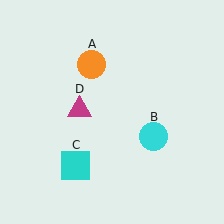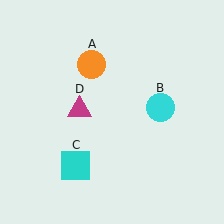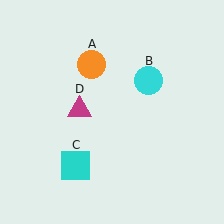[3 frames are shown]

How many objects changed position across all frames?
1 object changed position: cyan circle (object B).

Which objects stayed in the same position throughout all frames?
Orange circle (object A) and cyan square (object C) and magenta triangle (object D) remained stationary.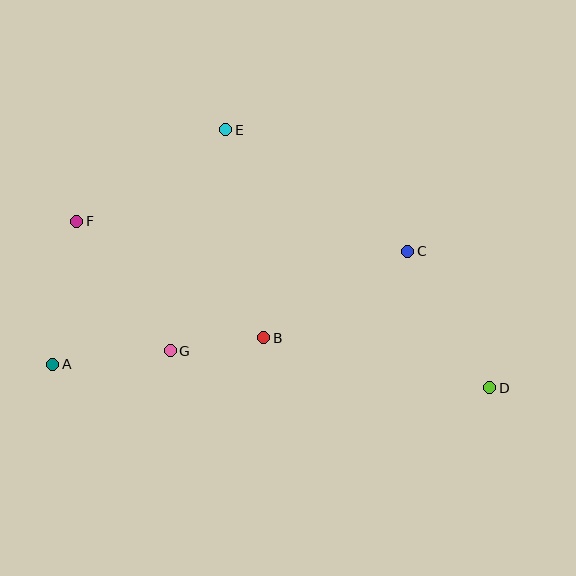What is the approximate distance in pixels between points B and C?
The distance between B and C is approximately 168 pixels.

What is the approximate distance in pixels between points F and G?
The distance between F and G is approximately 160 pixels.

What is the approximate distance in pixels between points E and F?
The distance between E and F is approximately 176 pixels.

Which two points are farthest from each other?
Points D and F are farthest from each other.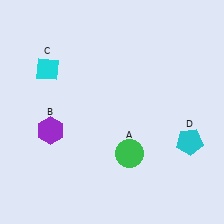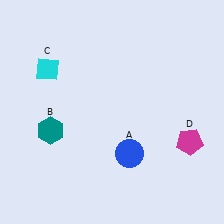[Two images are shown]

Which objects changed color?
A changed from green to blue. B changed from purple to teal. D changed from cyan to magenta.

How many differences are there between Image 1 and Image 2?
There are 3 differences between the two images.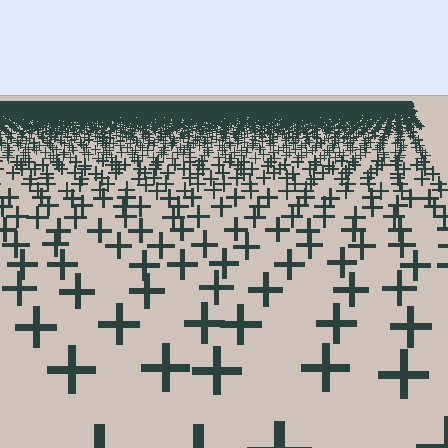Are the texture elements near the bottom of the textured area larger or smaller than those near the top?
Larger. Near the bottom, elements are closer to the viewer and appear at a bigger on-screen size.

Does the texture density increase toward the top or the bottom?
Density increases toward the top.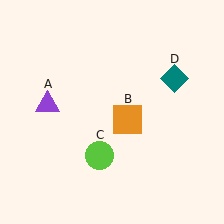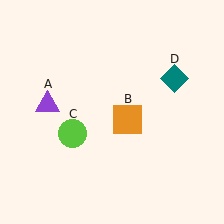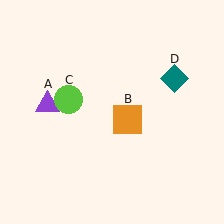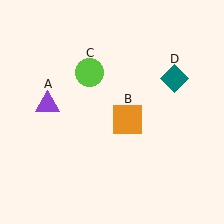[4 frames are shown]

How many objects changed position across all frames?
1 object changed position: lime circle (object C).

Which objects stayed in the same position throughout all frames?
Purple triangle (object A) and orange square (object B) and teal diamond (object D) remained stationary.